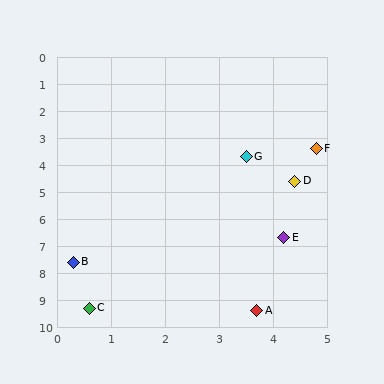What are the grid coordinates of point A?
Point A is at approximately (3.7, 9.4).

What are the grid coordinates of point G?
Point G is at approximately (3.5, 3.7).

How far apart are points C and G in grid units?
Points C and G are about 6.3 grid units apart.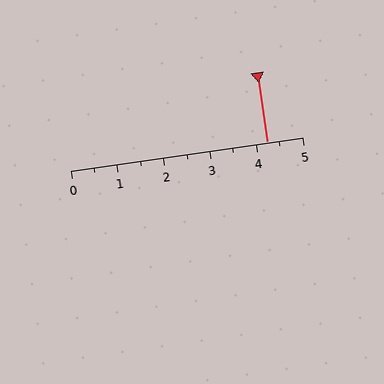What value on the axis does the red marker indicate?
The marker indicates approximately 4.2.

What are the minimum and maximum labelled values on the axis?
The axis runs from 0 to 5.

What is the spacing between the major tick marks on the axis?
The major ticks are spaced 1 apart.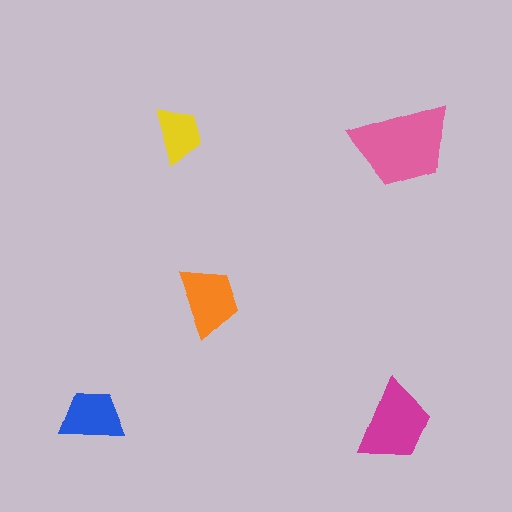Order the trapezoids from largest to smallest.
the pink one, the magenta one, the orange one, the blue one, the yellow one.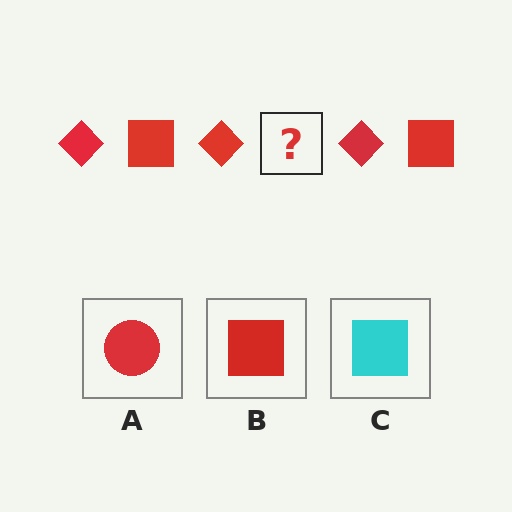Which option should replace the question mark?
Option B.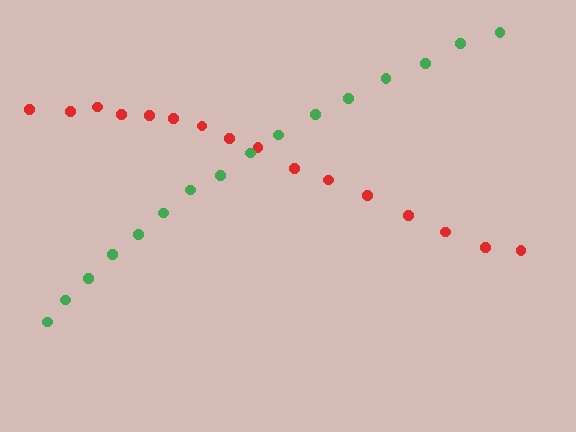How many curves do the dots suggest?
There are 2 distinct paths.